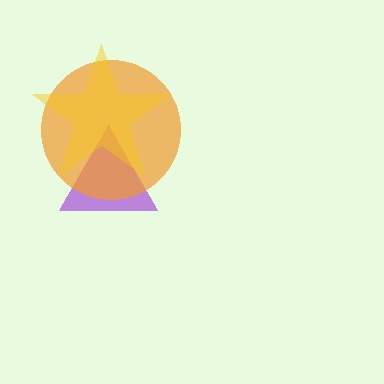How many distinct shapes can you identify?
There are 3 distinct shapes: a purple triangle, an orange circle, a yellow star.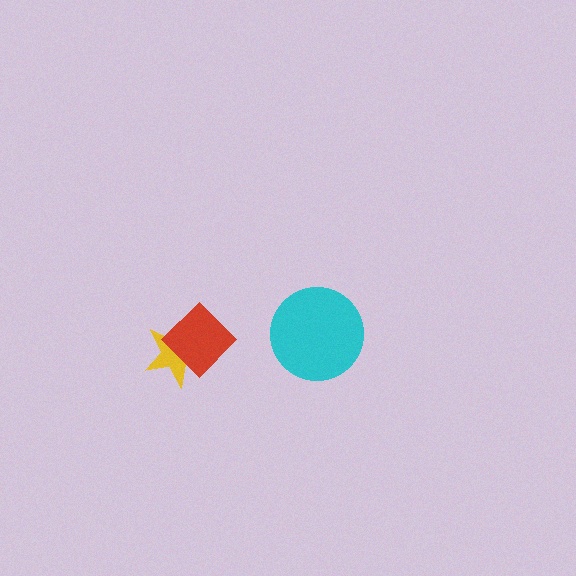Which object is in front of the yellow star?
The red diamond is in front of the yellow star.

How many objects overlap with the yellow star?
1 object overlaps with the yellow star.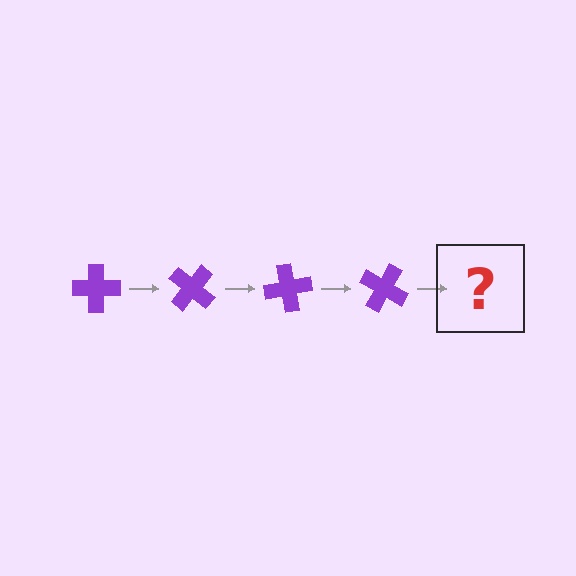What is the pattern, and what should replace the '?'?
The pattern is that the cross rotates 40 degrees each step. The '?' should be a purple cross rotated 160 degrees.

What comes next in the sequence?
The next element should be a purple cross rotated 160 degrees.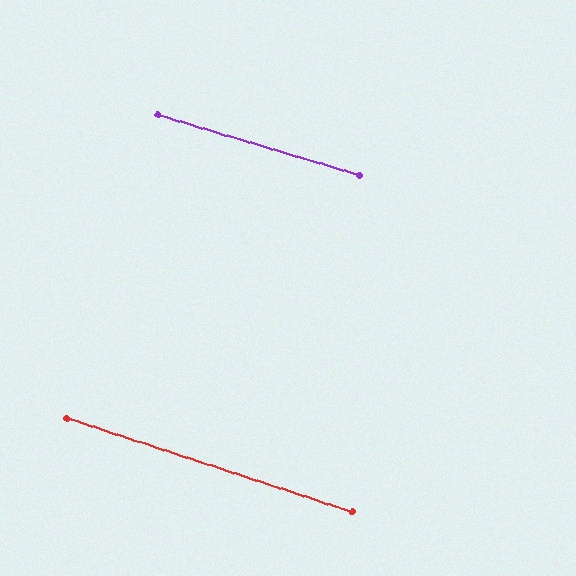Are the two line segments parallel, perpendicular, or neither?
Parallel — their directions differ by only 1.3°.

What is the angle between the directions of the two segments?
Approximately 1 degree.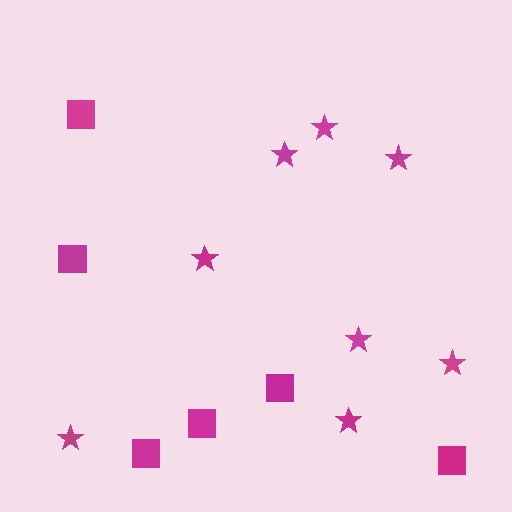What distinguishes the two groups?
There are 2 groups: one group of squares (6) and one group of stars (8).